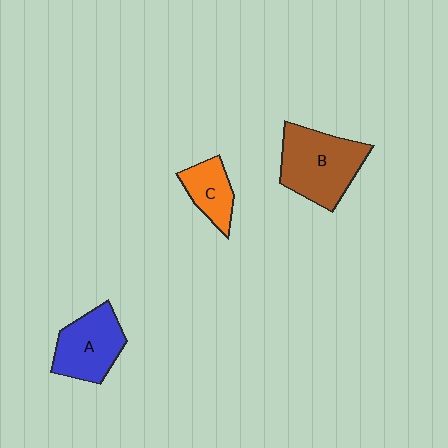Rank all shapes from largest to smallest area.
From largest to smallest: B (brown), A (blue), C (orange).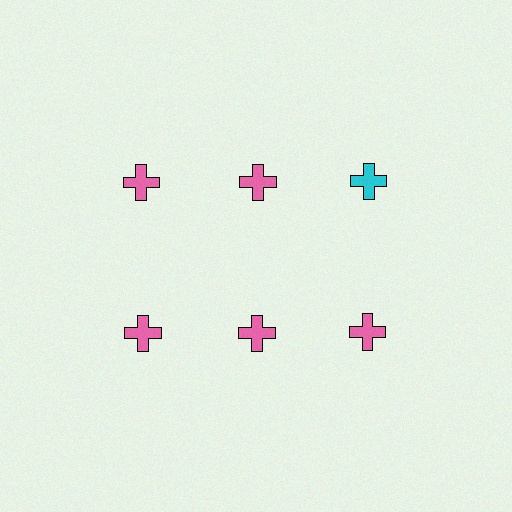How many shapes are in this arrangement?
There are 6 shapes arranged in a grid pattern.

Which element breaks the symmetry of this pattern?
The cyan cross in the top row, center column breaks the symmetry. All other shapes are pink crosses.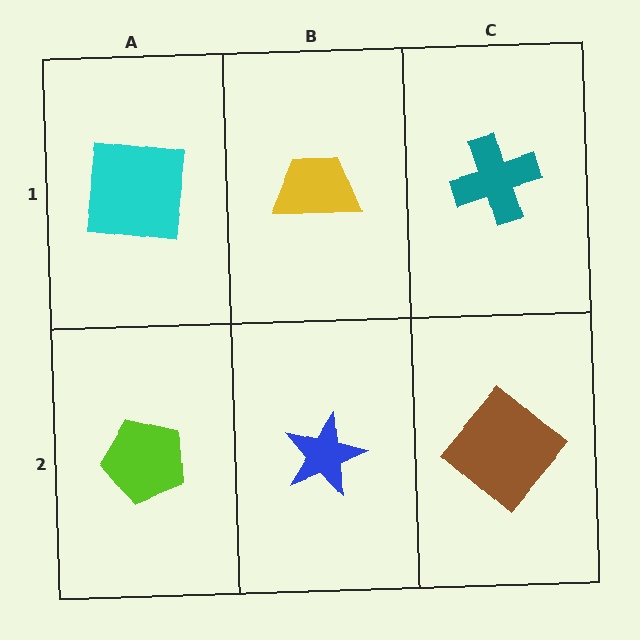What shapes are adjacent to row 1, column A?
A lime pentagon (row 2, column A), a yellow trapezoid (row 1, column B).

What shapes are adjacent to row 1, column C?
A brown diamond (row 2, column C), a yellow trapezoid (row 1, column B).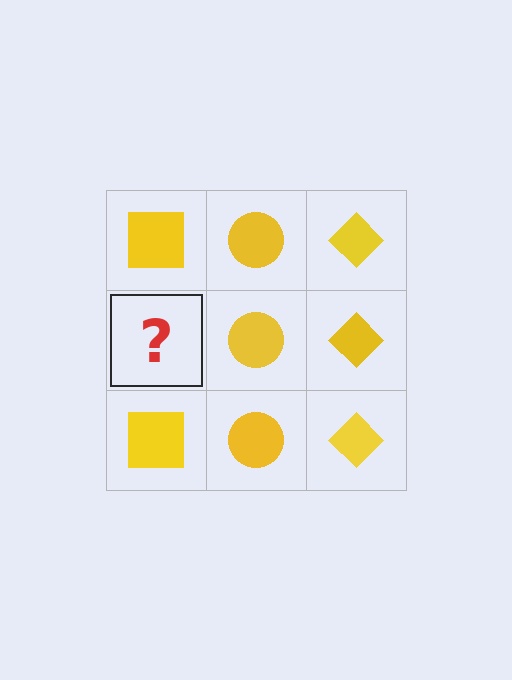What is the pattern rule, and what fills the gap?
The rule is that each column has a consistent shape. The gap should be filled with a yellow square.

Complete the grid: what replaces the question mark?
The question mark should be replaced with a yellow square.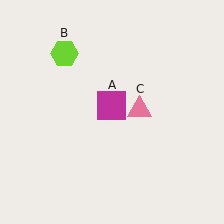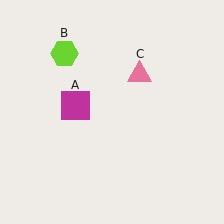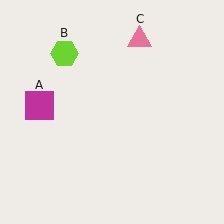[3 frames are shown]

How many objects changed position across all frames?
2 objects changed position: magenta square (object A), pink triangle (object C).